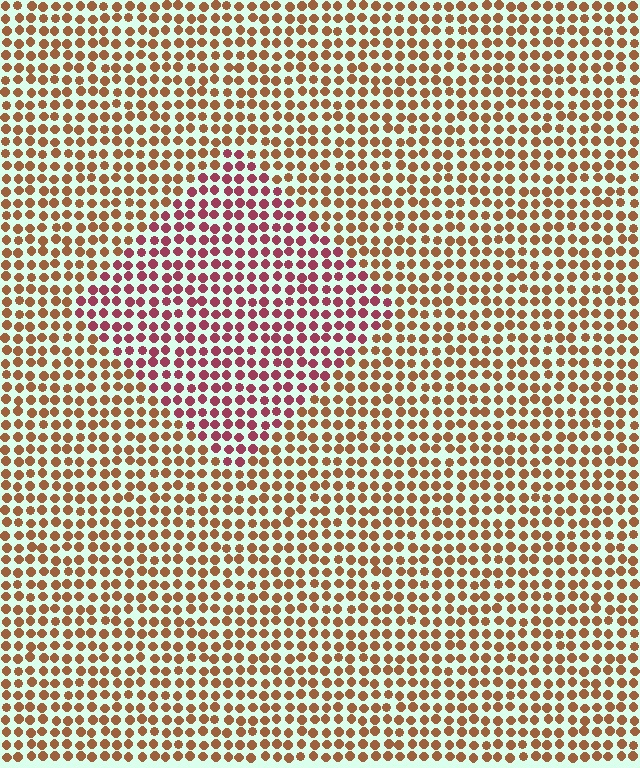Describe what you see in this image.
The image is filled with small brown elements in a uniform arrangement. A diamond-shaped region is visible where the elements are tinted to a slightly different hue, forming a subtle color boundary.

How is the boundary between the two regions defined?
The boundary is defined purely by a slight shift in hue (about 41 degrees). Spacing, size, and orientation are identical on both sides.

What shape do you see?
I see a diamond.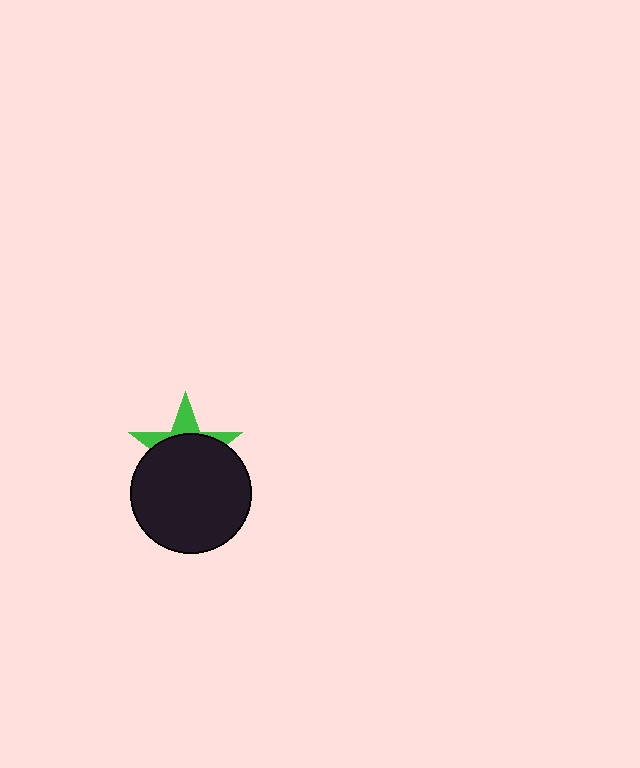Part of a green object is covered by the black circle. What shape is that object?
It is a star.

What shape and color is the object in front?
The object in front is a black circle.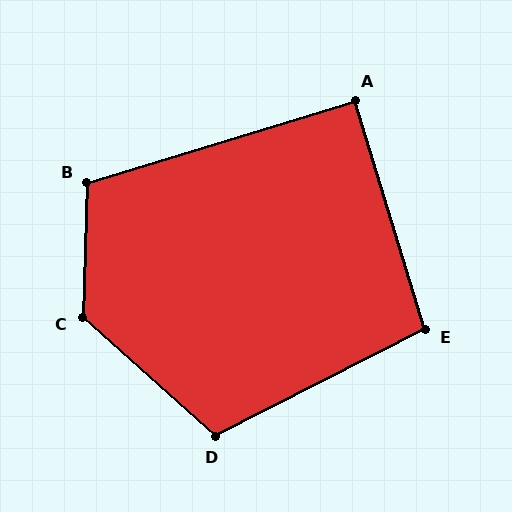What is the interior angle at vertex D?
Approximately 111 degrees (obtuse).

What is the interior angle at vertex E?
Approximately 100 degrees (obtuse).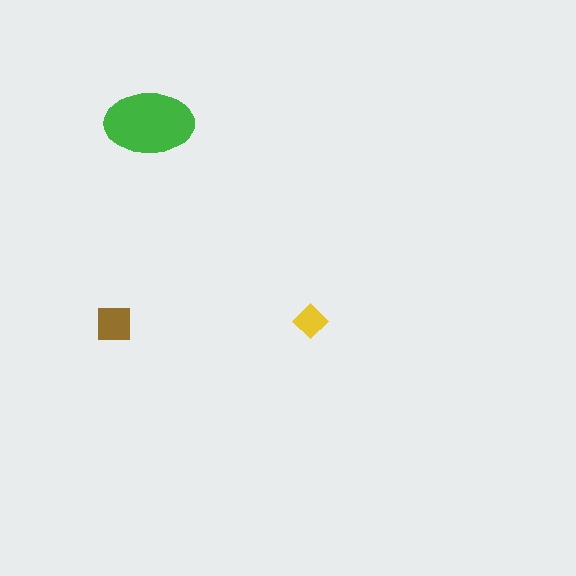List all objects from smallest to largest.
The yellow diamond, the brown square, the green ellipse.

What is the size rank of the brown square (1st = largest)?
2nd.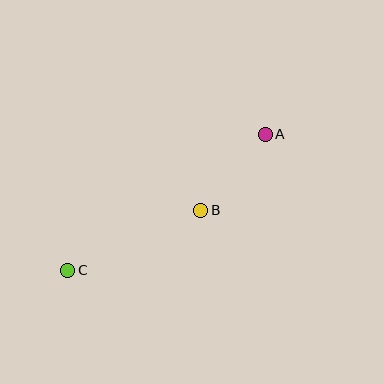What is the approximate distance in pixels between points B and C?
The distance between B and C is approximately 146 pixels.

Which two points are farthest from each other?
Points A and C are farthest from each other.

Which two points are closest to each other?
Points A and B are closest to each other.